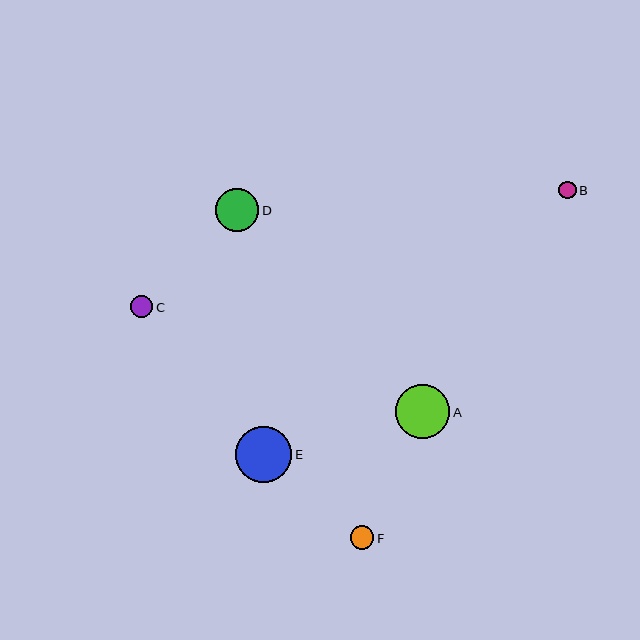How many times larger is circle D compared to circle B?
Circle D is approximately 2.5 times the size of circle B.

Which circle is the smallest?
Circle B is the smallest with a size of approximately 18 pixels.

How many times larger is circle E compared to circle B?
Circle E is approximately 3.2 times the size of circle B.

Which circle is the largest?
Circle E is the largest with a size of approximately 56 pixels.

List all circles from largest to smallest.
From largest to smallest: E, A, D, F, C, B.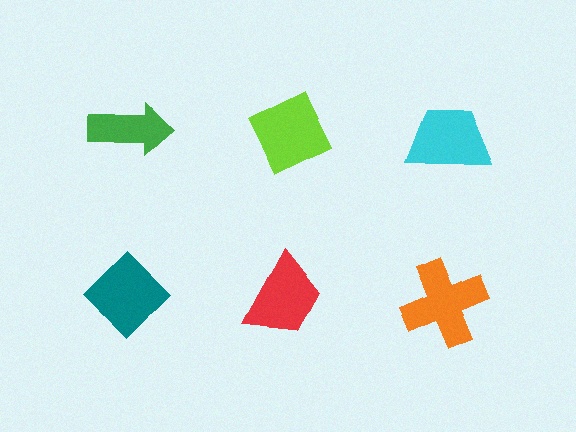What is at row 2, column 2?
A red trapezoid.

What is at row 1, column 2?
A lime diamond.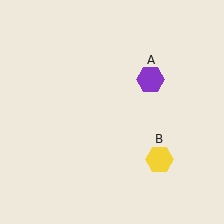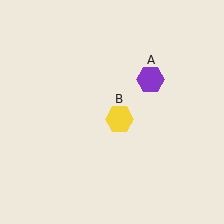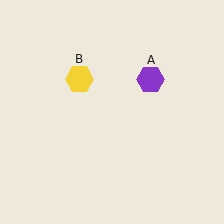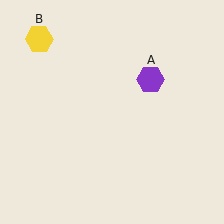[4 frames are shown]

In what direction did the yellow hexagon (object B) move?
The yellow hexagon (object B) moved up and to the left.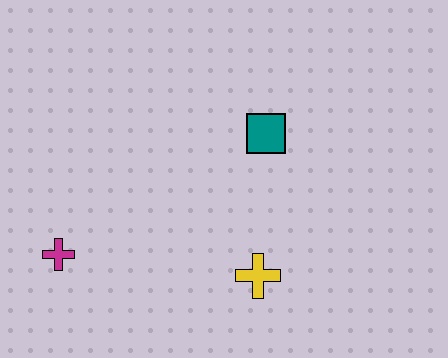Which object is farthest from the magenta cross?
The teal square is farthest from the magenta cross.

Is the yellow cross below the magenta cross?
Yes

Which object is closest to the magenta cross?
The yellow cross is closest to the magenta cross.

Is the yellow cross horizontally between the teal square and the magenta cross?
Yes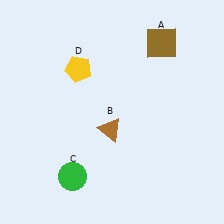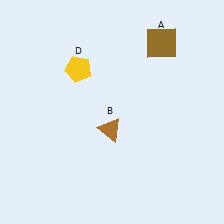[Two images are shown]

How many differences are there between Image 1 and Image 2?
There is 1 difference between the two images.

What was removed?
The green circle (C) was removed in Image 2.